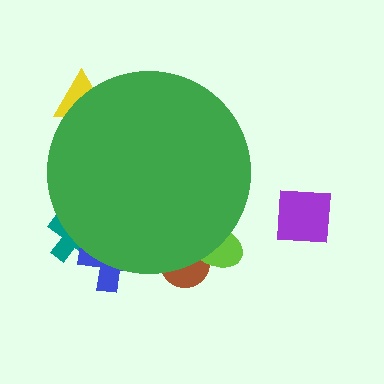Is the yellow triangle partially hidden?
Yes, the yellow triangle is partially hidden behind the green circle.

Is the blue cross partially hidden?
Yes, the blue cross is partially hidden behind the green circle.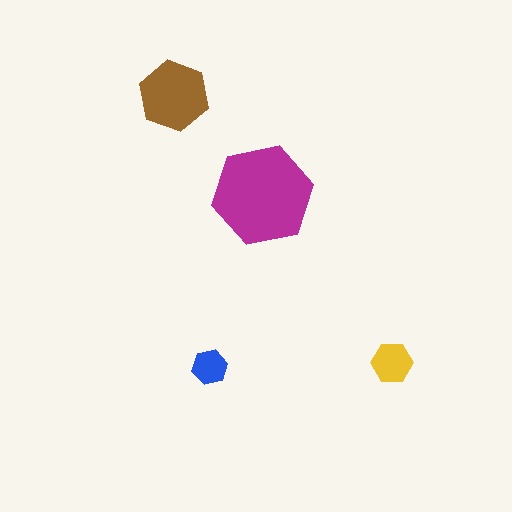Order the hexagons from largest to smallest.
the magenta one, the brown one, the yellow one, the blue one.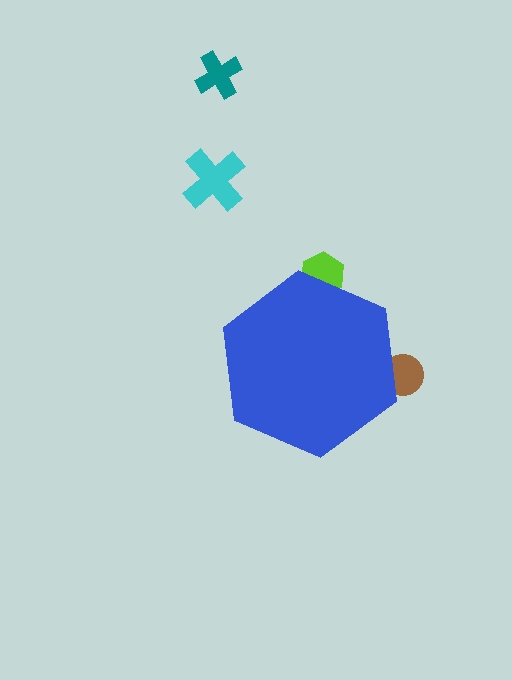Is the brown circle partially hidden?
Yes, the brown circle is partially hidden behind the blue hexagon.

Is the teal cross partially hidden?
No, the teal cross is fully visible.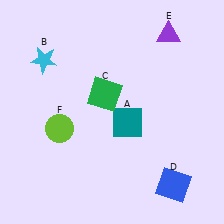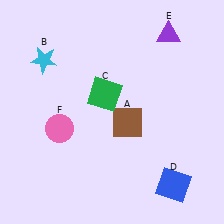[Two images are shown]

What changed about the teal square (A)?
In Image 1, A is teal. In Image 2, it changed to brown.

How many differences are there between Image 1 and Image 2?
There are 2 differences between the two images.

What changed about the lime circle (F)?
In Image 1, F is lime. In Image 2, it changed to pink.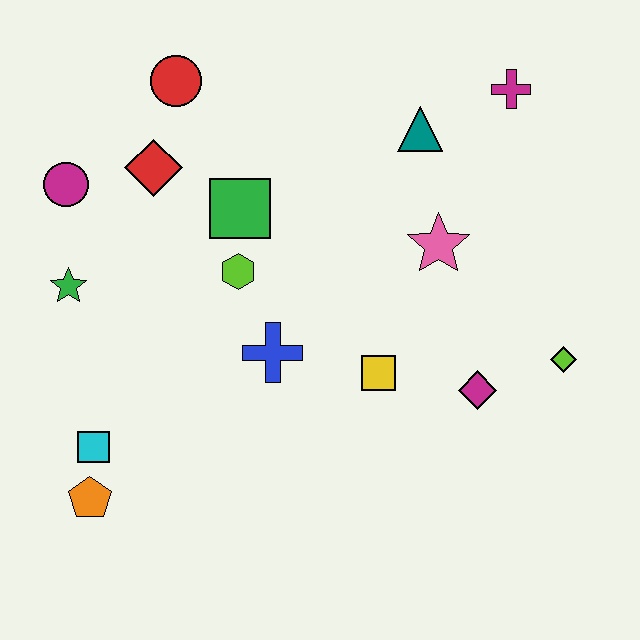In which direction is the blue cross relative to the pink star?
The blue cross is to the left of the pink star.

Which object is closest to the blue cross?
The lime hexagon is closest to the blue cross.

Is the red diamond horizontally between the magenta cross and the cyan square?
Yes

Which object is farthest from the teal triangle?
The orange pentagon is farthest from the teal triangle.